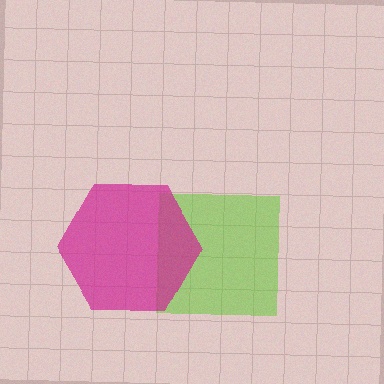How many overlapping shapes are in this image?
There are 2 overlapping shapes in the image.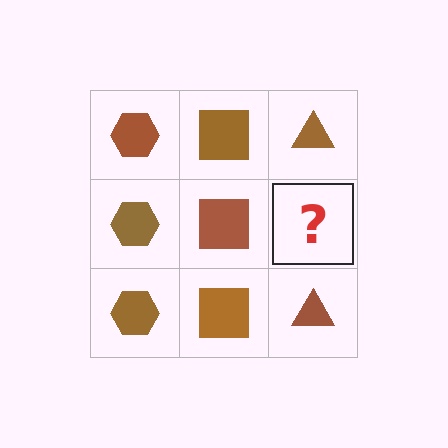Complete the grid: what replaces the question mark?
The question mark should be replaced with a brown triangle.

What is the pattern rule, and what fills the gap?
The rule is that each column has a consistent shape. The gap should be filled with a brown triangle.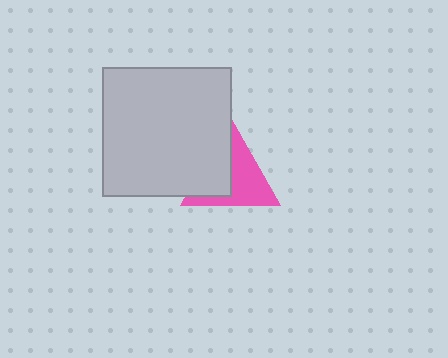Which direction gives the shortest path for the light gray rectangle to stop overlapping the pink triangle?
Moving left gives the shortest separation.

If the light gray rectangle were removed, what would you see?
You would see the complete pink triangle.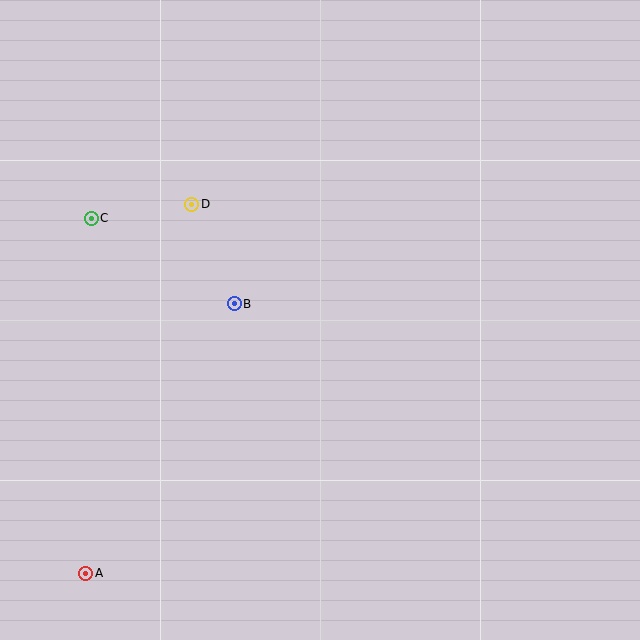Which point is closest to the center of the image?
Point B at (234, 304) is closest to the center.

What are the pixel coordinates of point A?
Point A is at (86, 573).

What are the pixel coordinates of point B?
Point B is at (234, 304).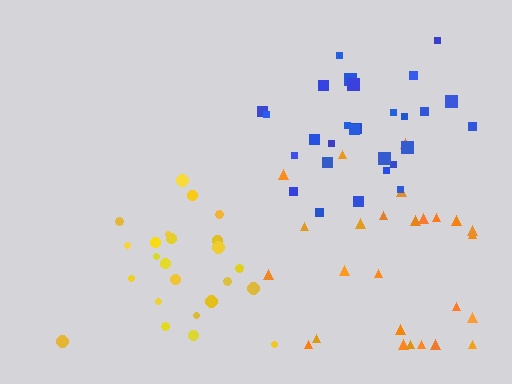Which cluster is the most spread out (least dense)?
Orange.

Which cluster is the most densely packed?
Blue.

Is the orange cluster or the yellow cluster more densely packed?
Yellow.